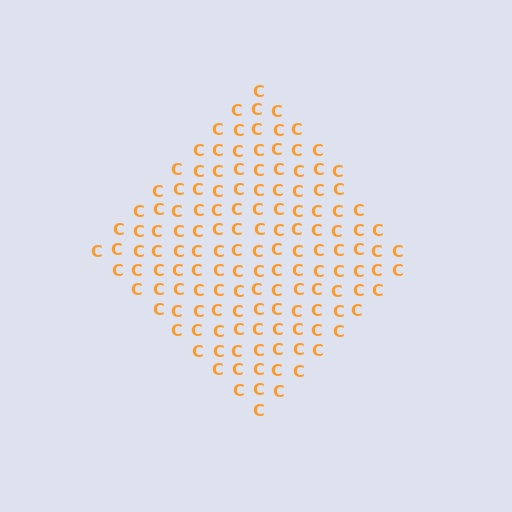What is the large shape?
The large shape is a diamond.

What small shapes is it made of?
It is made of small letter C's.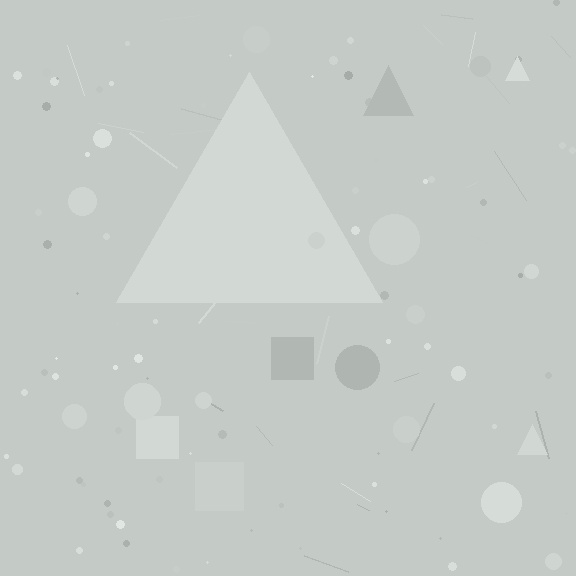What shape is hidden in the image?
A triangle is hidden in the image.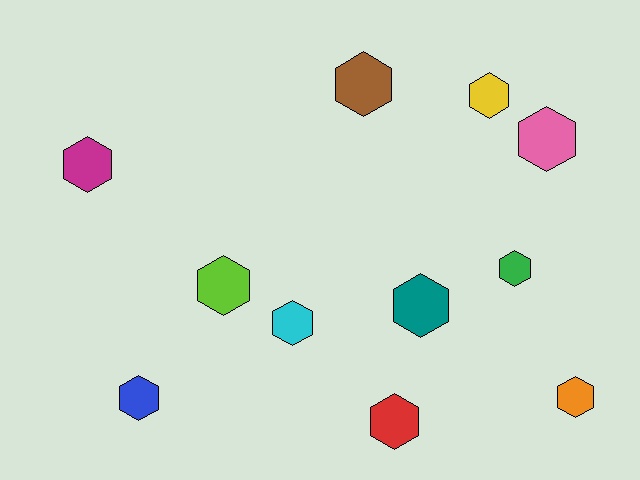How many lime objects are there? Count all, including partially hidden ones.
There is 1 lime object.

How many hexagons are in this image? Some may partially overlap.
There are 11 hexagons.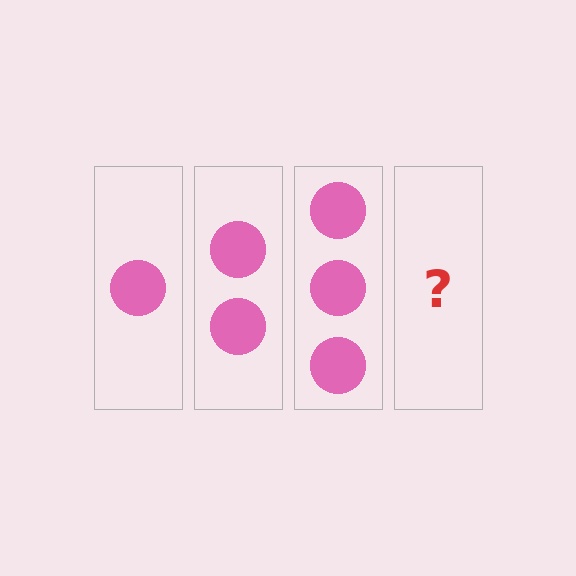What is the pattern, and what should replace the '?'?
The pattern is that each step adds one more circle. The '?' should be 4 circles.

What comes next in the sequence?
The next element should be 4 circles.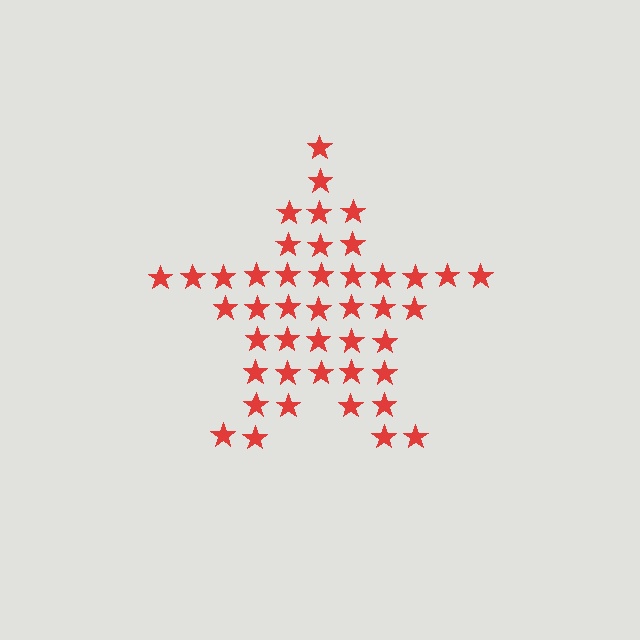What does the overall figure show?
The overall figure shows a star.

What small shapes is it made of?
It is made of small stars.